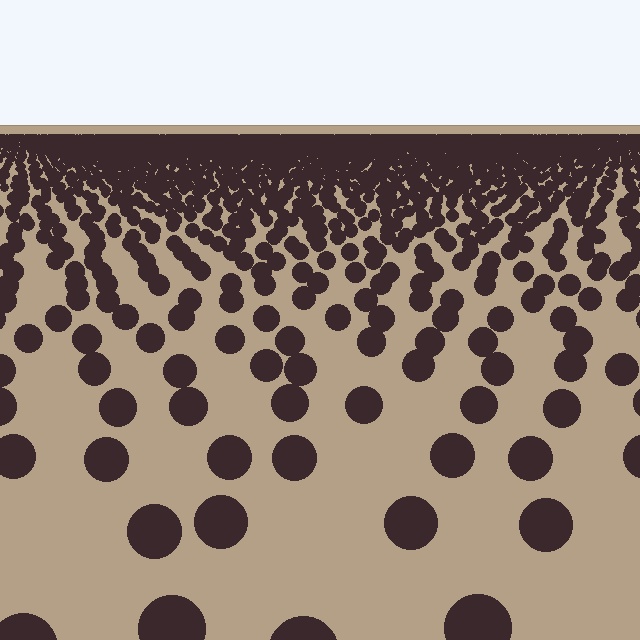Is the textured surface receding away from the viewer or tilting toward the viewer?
The surface is receding away from the viewer. Texture elements get smaller and denser toward the top.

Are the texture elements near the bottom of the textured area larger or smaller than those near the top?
Larger. Near the bottom, elements are closer to the viewer and appear at a bigger on-screen size.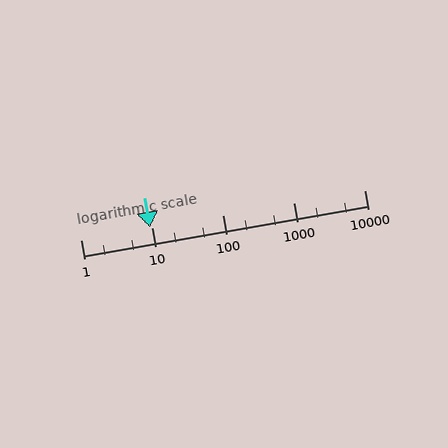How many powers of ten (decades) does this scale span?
The scale spans 4 decades, from 1 to 10000.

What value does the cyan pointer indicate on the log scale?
The pointer indicates approximately 9.5.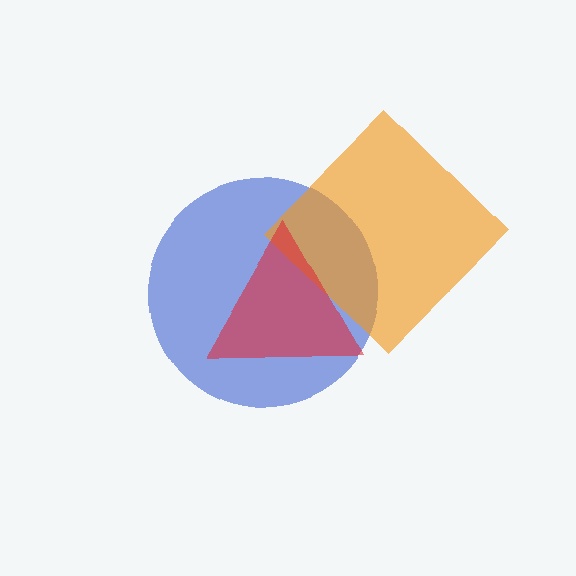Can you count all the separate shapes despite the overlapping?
Yes, there are 3 separate shapes.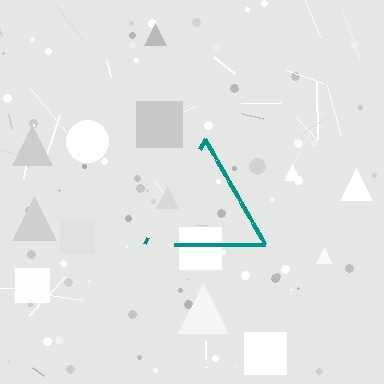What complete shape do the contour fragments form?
The contour fragments form a triangle.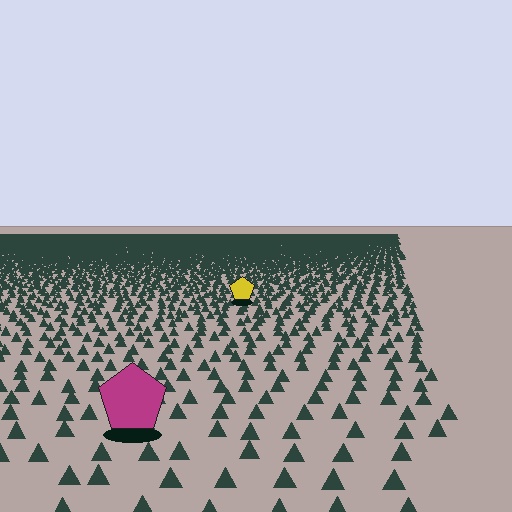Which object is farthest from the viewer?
The yellow pentagon is farthest from the viewer. It appears smaller and the ground texture around it is denser.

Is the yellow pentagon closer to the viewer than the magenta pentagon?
No. The magenta pentagon is closer — you can tell from the texture gradient: the ground texture is coarser near it.